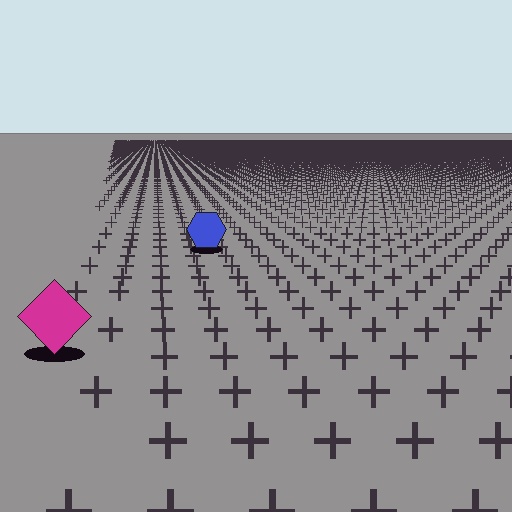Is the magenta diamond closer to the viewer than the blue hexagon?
Yes. The magenta diamond is closer — you can tell from the texture gradient: the ground texture is coarser near it.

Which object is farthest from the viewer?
The blue hexagon is farthest from the viewer. It appears smaller and the ground texture around it is denser.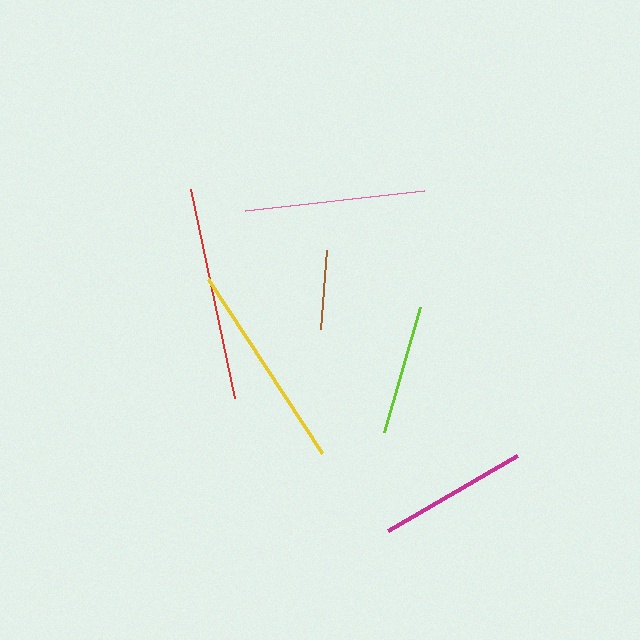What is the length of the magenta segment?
The magenta segment is approximately 149 pixels long.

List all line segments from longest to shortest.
From longest to shortest: red, yellow, pink, magenta, lime, brown.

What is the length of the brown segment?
The brown segment is approximately 79 pixels long.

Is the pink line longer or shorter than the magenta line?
The pink line is longer than the magenta line.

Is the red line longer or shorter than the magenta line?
The red line is longer than the magenta line.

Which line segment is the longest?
The red line is the longest at approximately 214 pixels.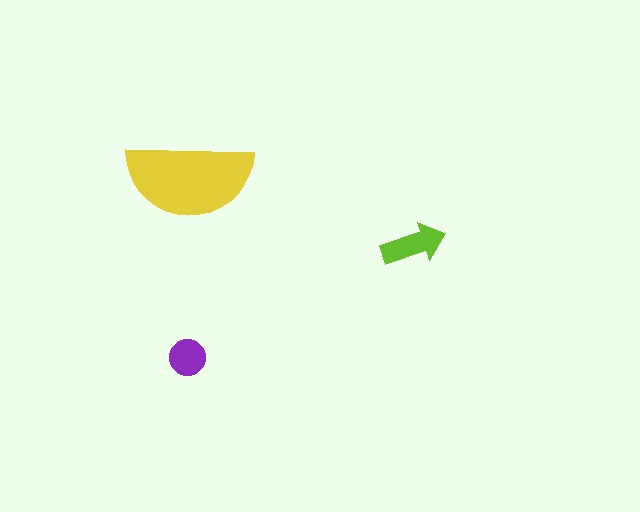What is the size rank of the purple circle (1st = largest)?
3rd.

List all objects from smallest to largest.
The purple circle, the lime arrow, the yellow semicircle.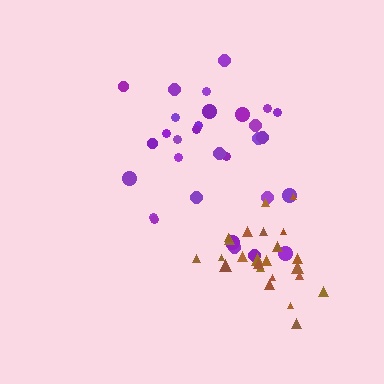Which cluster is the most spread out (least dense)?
Purple.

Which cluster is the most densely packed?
Brown.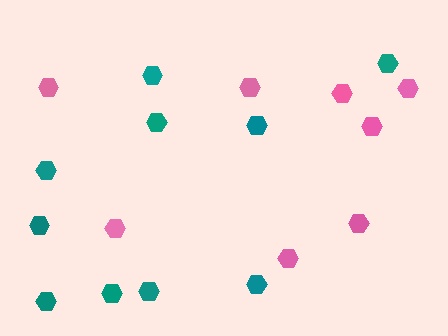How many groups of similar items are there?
There are 2 groups: one group of teal hexagons (10) and one group of pink hexagons (8).